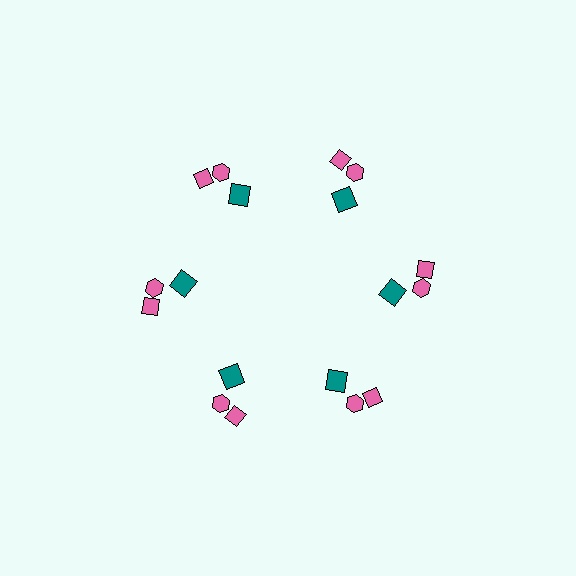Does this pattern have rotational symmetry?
Yes, this pattern has 6-fold rotational symmetry. It looks the same after rotating 60 degrees around the center.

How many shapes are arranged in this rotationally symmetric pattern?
There are 18 shapes, arranged in 6 groups of 3.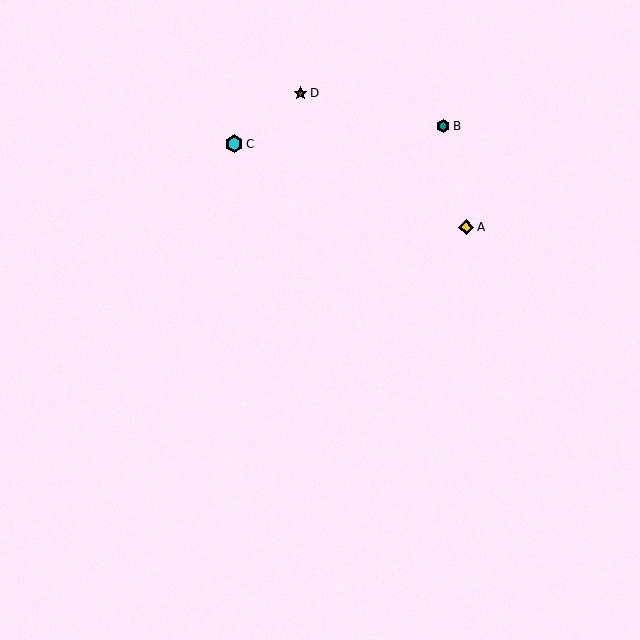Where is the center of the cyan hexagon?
The center of the cyan hexagon is at (234, 144).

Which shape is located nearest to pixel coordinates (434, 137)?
The teal hexagon (labeled B) at (443, 126) is nearest to that location.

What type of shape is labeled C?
Shape C is a cyan hexagon.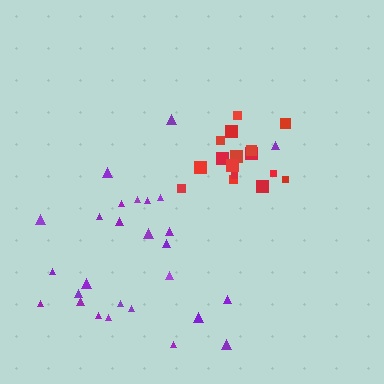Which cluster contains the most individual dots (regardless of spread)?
Purple (27).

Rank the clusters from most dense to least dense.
red, purple.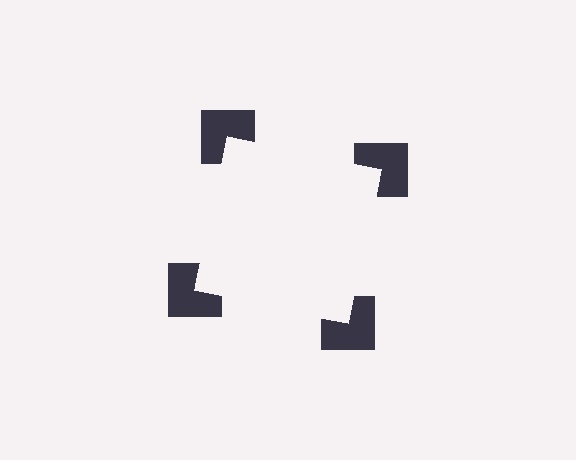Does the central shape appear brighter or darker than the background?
It typically appears slightly brighter than the background, even though no actual brightness change is drawn.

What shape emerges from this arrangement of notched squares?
An illusory square — its edges are inferred from the aligned wedge cuts in the notched squares, not physically drawn.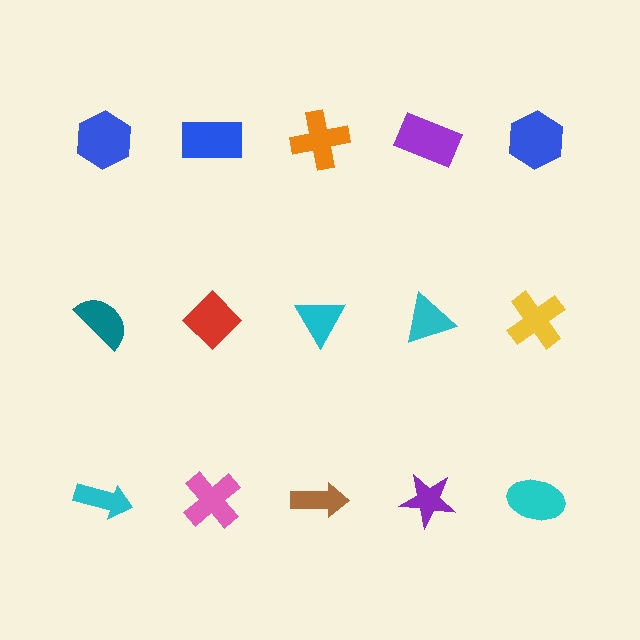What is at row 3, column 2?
A pink cross.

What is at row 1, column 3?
An orange cross.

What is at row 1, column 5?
A blue hexagon.